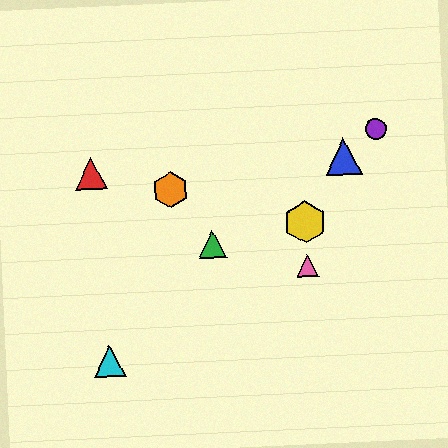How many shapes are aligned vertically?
2 shapes (the yellow hexagon, the pink triangle) are aligned vertically.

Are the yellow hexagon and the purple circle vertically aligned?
No, the yellow hexagon is at x≈305 and the purple circle is at x≈375.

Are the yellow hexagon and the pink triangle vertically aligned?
Yes, both are at x≈305.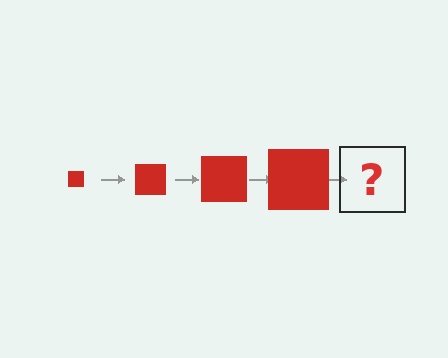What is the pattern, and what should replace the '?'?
The pattern is that the square gets progressively larger each step. The '?' should be a red square, larger than the previous one.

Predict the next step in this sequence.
The next step is a red square, larger than the previous one.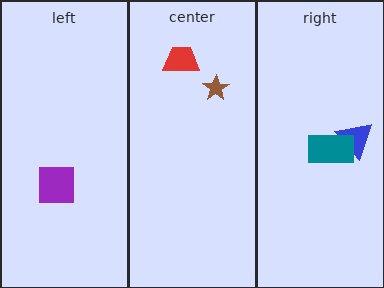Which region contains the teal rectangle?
The right region.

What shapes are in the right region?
The blue triangle, the teal rectangle.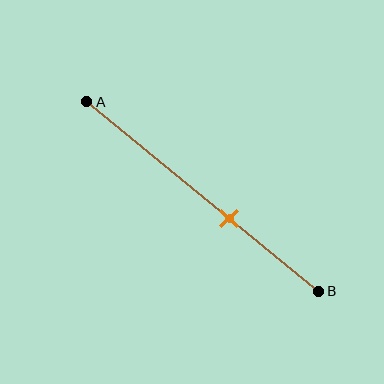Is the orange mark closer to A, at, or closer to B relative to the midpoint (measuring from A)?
The orange mark is closer to point B than the midpoint of segment AB.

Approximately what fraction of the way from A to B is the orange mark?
The orange mark is approximately 60% of the way from A to B.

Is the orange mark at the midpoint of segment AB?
No, the mark is at about 60% from A, not at the 50% midpoint.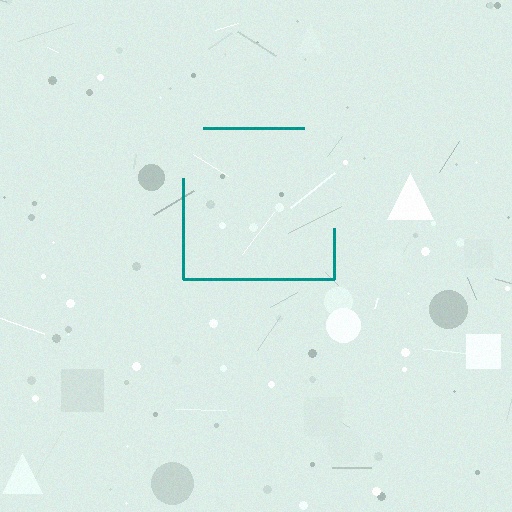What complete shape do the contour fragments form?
The contour fragments form a square.